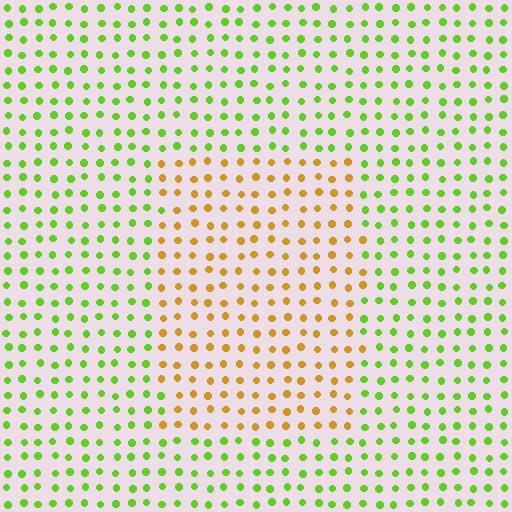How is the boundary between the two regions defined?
The boundary is defined purely by a slight shift in hue (about 60 degrees). Spacing, size, and orientation are identical on both sides.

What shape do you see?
I see a rectangle.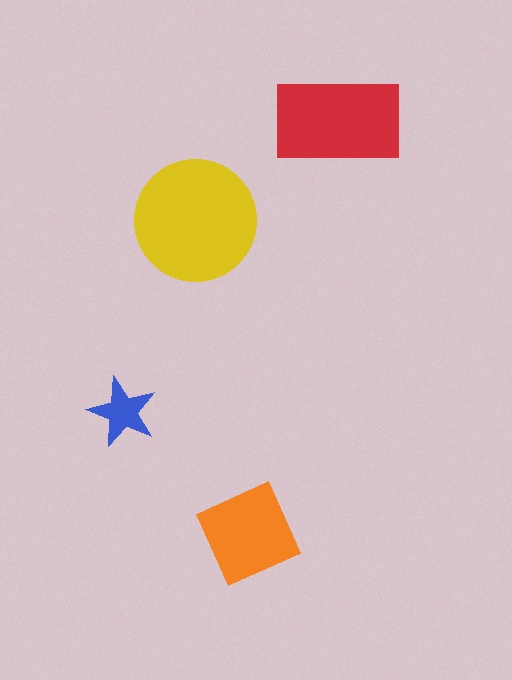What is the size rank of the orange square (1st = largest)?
3rd.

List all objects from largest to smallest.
The yellow circle, the red rectangle, the orange square, the blue star.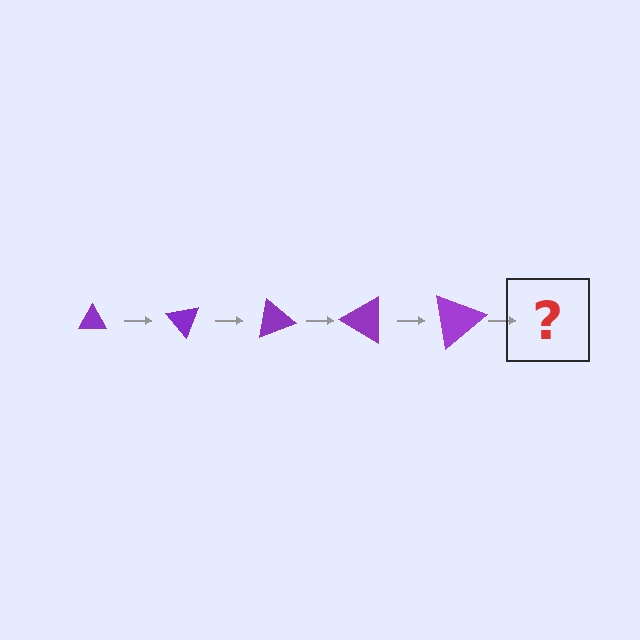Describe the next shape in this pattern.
It should be a triangle, larger than the previous one and rotated 250 degrees from the start.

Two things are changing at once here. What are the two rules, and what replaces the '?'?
The two rules are that the triangle grows larger each step and it rotates 50 degrees each step. The '?' should be a triangle, larger than the previous one and rotated 250 degrees from the start.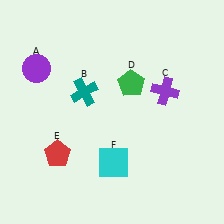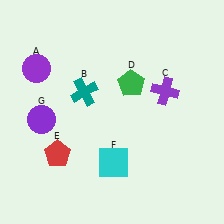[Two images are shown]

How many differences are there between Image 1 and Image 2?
There is 1 difference between the two images.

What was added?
A purple circle (G) was added in Image 2.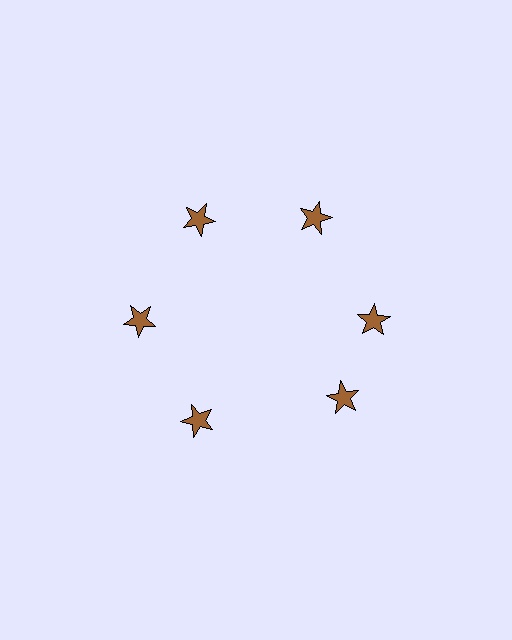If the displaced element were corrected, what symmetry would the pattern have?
It would have 6-fold rotational symmetry — the pattern would map onto itself every 60 degrees.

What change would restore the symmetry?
The symmetry would be restored by rotating it back into even spacing with its neighbors so that all 6 stars sit at equal angles and equal distance from the center.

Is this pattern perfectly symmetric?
No. The 6 brown stars are arranged in a ring, but one element near the 5 o'clock position is rotated out of alignment along the ring, breaking the 6-fold rotational symmetry.